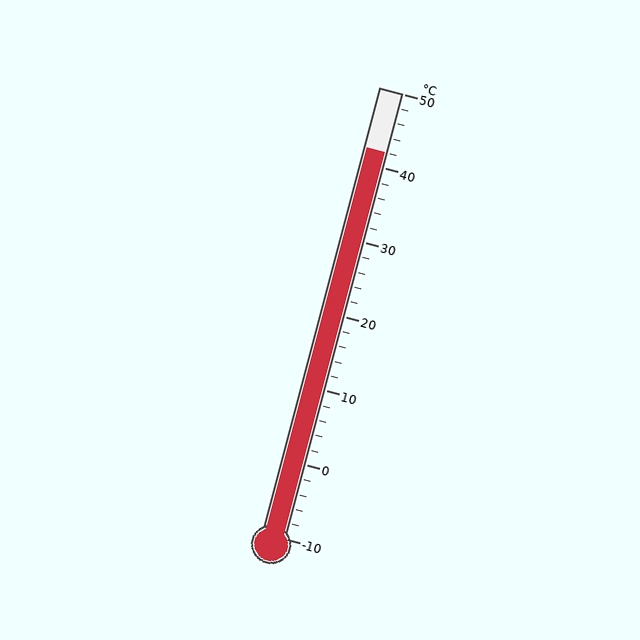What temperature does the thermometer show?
The thermometer shows approximately 42°C.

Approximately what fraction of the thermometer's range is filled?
The thermometer is filled to approximately 85% of its range.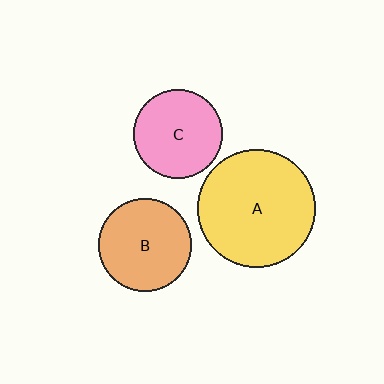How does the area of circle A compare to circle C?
Approximately 1.8 times.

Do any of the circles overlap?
No, none of the circles overlap.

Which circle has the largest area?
Circle A (yellow).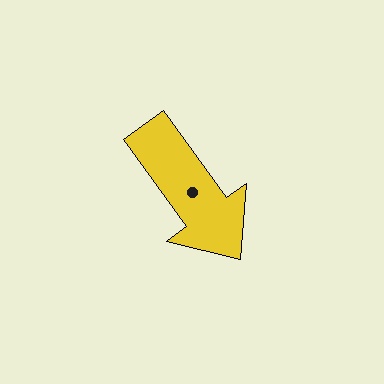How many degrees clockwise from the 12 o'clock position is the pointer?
Approximately 144 degrees.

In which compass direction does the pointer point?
Southeast.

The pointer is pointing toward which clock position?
Roughly 5 o'clock.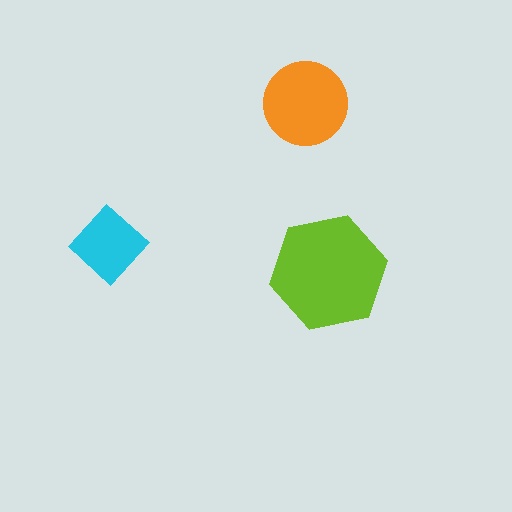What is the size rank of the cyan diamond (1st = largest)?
3rd.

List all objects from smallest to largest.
The cyan diamond, the orange circle, the lime hexagon.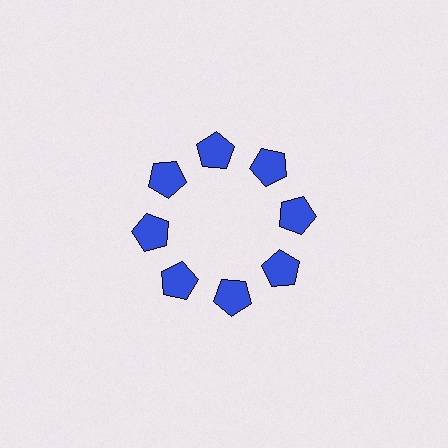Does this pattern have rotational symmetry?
Yes, this pattern has 8-fold rotational symmetry. It looks the same after rotating 45 degrees around the center.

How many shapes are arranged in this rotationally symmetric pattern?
There are 8 shapes, arranged in 8 groups of 1.